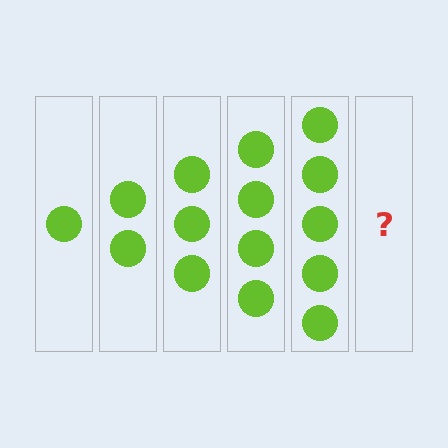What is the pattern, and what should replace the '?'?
The pattern is that each step adds one more circle. The '?' should be 6 circles.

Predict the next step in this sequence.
The next step is 6 circles.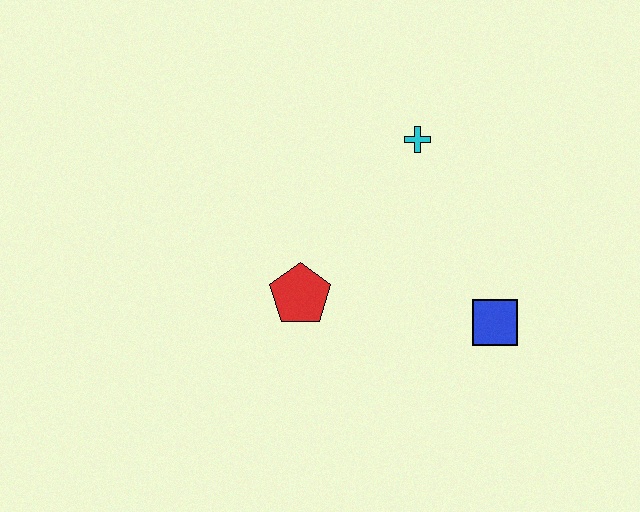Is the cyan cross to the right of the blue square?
No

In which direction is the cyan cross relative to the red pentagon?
The cyan cross is above the red pentagon.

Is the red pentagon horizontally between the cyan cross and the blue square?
No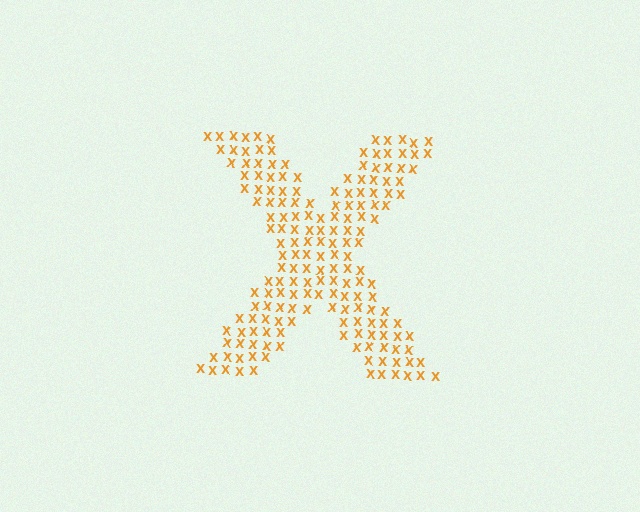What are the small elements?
The small elements are letter X's.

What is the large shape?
The large shape is the letter X.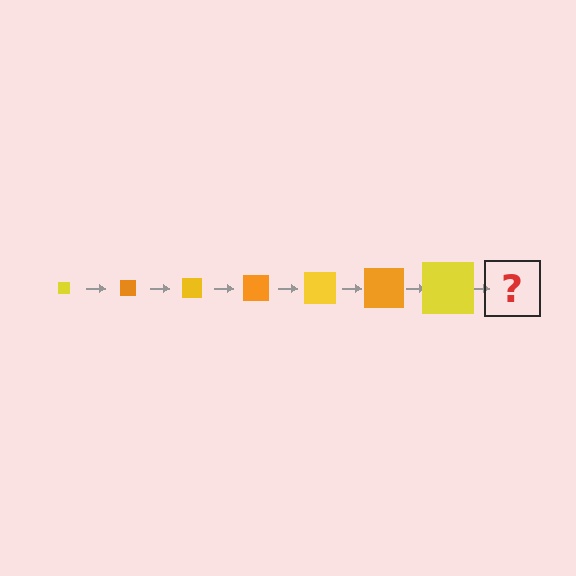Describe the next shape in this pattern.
It should be an orange square, larger than the previous one.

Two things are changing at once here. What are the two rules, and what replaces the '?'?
The two rules are that the square grows larger each step and the color cycles through yellow and orange. The '?' should be an orange square, larger than the previous one.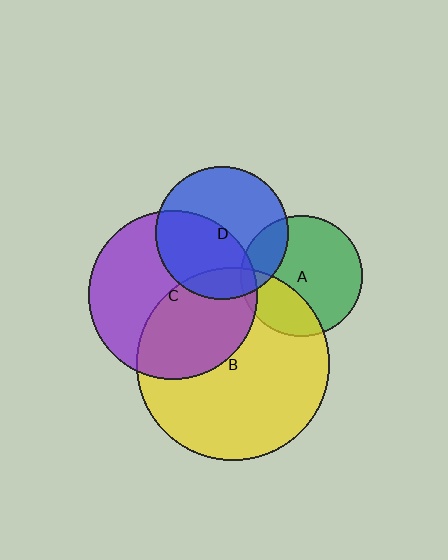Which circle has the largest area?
Circle B (yellow).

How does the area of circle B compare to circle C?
Approximately 1.3 times.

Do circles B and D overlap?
Yes.